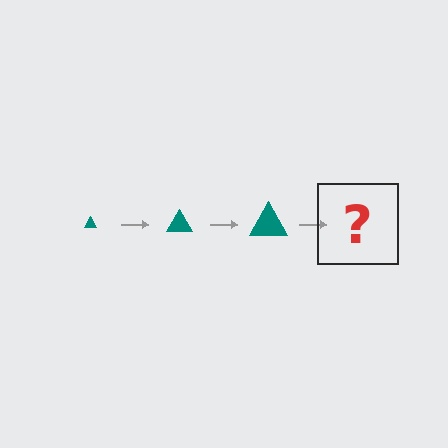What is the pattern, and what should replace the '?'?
The pattern is that the triangle gets progressively larger each step. The '?' should be a teal triangle, larger than the previous one.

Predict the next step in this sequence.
The next step is a teal triangle, larger than the previous one.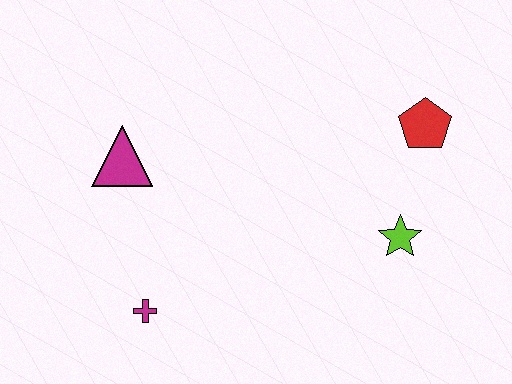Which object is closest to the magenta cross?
The magenta triangle is closest to the magenta cross.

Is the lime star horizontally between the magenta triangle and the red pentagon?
Yes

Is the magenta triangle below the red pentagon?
Yes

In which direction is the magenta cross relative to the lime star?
The magenta cross is to the left of the lime star.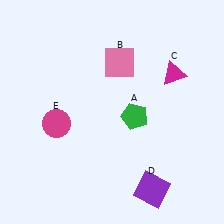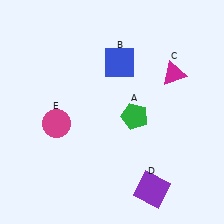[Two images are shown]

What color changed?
The square (B) changed from pink in Image 1 to blue in Image 2.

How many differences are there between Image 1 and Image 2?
There is 1 difference between the two images.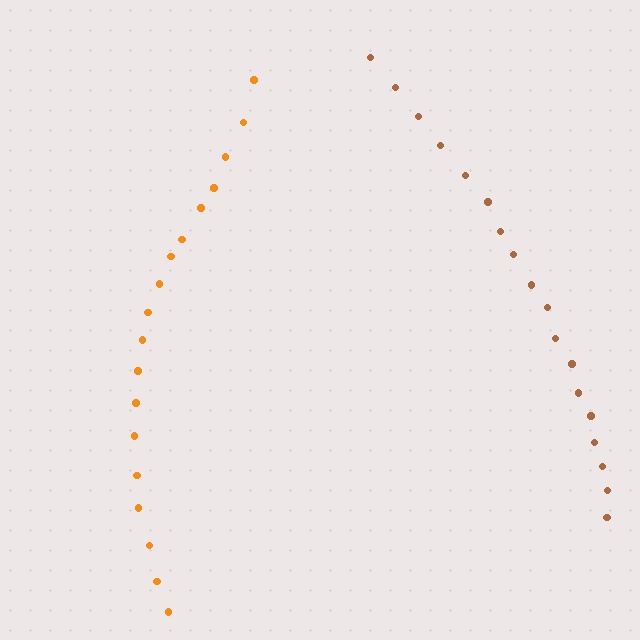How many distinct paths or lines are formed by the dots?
There are 2 distinct paths.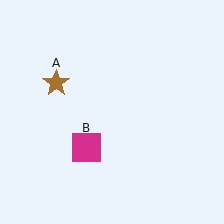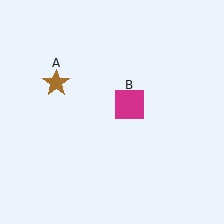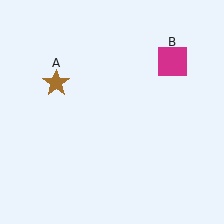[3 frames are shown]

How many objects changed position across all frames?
1 object changed position: magenta square (object B).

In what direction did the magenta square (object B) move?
The magenta square (object B) moved up and to the right.